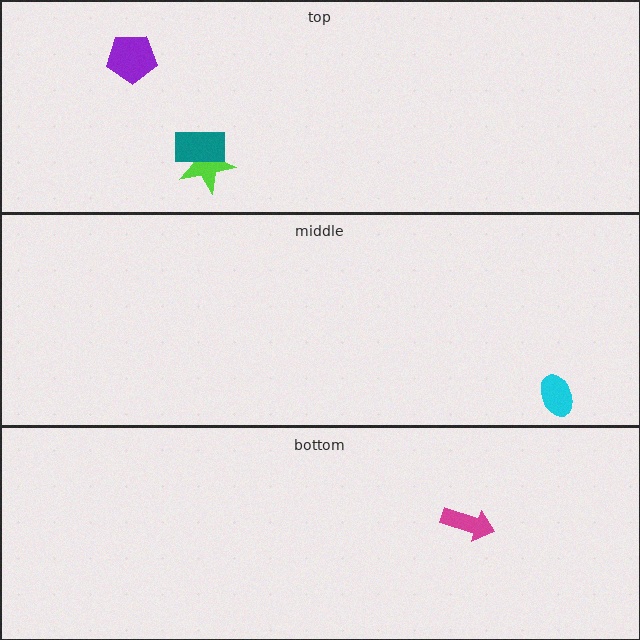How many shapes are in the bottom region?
1.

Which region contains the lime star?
The top region.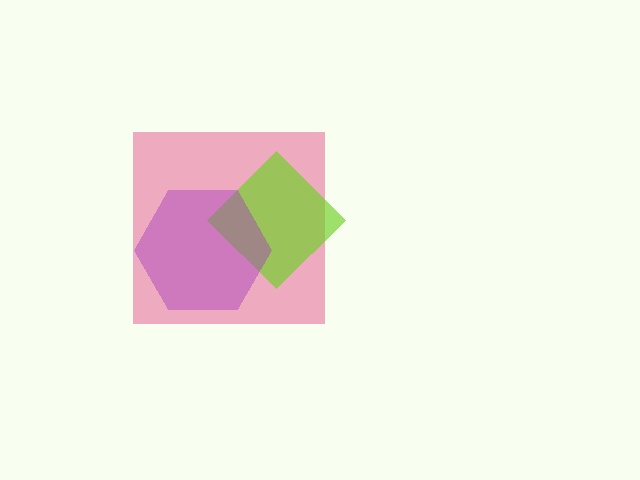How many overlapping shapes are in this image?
There are 3 overlapping shapes in the image.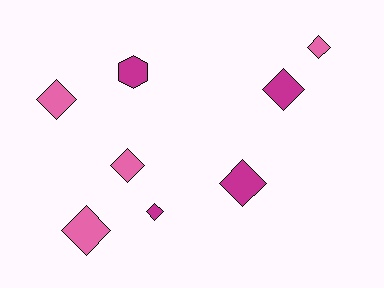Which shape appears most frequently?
Diamond, with 7 objects.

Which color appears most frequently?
Magenta, with 4 objects.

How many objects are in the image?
There are 8 objects.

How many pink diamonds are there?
There are 4 pink diamonds.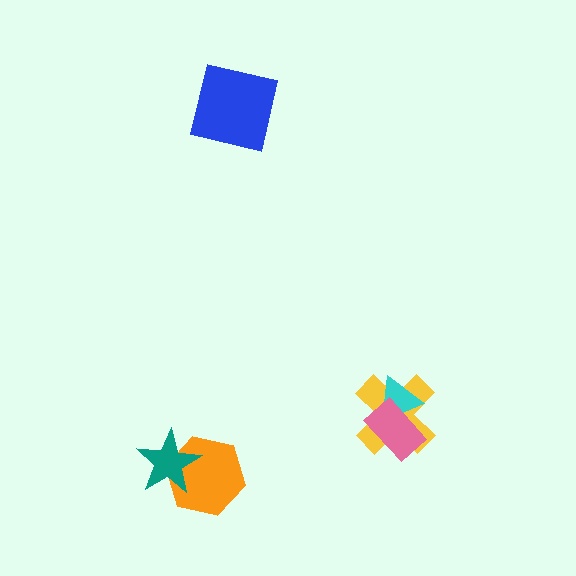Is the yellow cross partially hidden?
Yes, it is partially covered by another shape.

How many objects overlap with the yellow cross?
2 objects overlap with the yellow cross.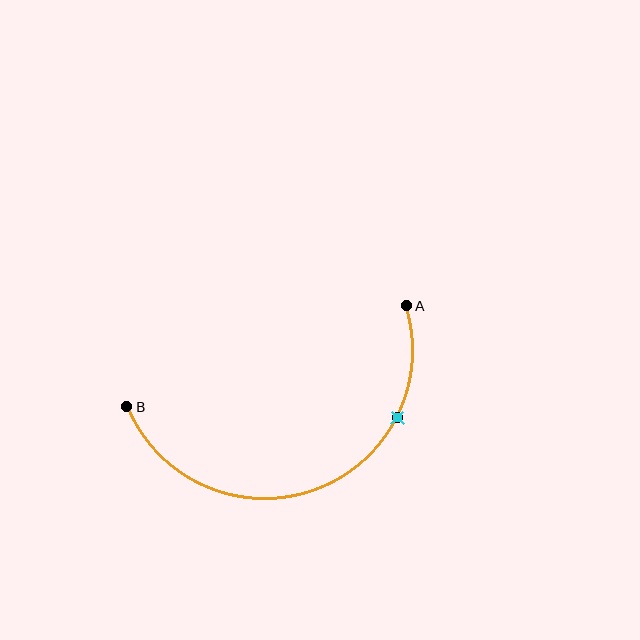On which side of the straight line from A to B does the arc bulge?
The arc bulges below the straight line connecting A and B.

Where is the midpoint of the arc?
The arc midpoint is the point on the curve farthest from the straight line joining A and B. It sits below that line.